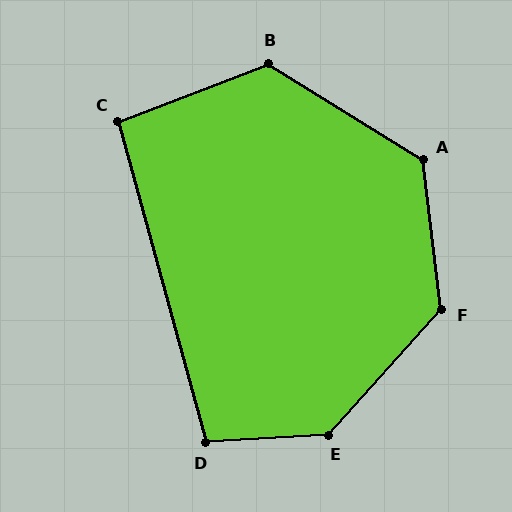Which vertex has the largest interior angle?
E, at approximately 136 degrees.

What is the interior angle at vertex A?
Approximately 129 degrees (obtuse).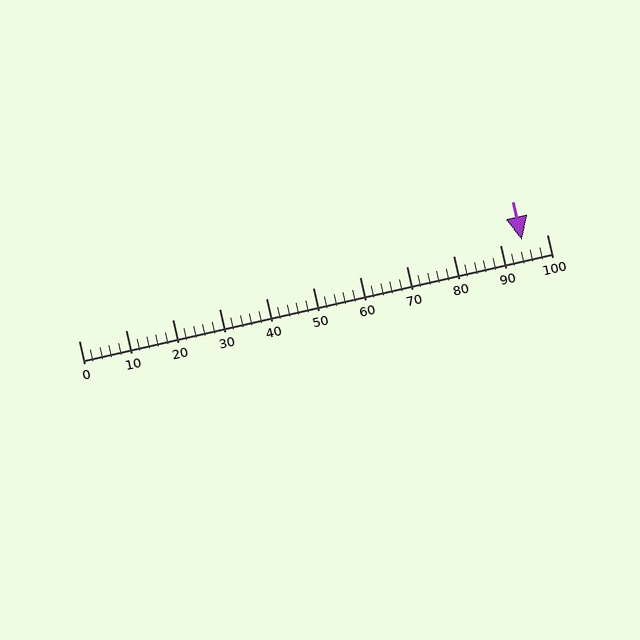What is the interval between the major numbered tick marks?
The major tick marks are spaced 10 units apart.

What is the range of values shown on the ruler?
The ruler shows values from 0 to 100.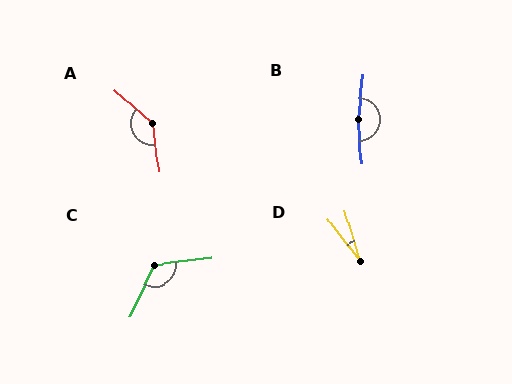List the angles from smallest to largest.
D (20°), C (123°), A (138°), B (169°).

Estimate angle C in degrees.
Approximately 123 degrees.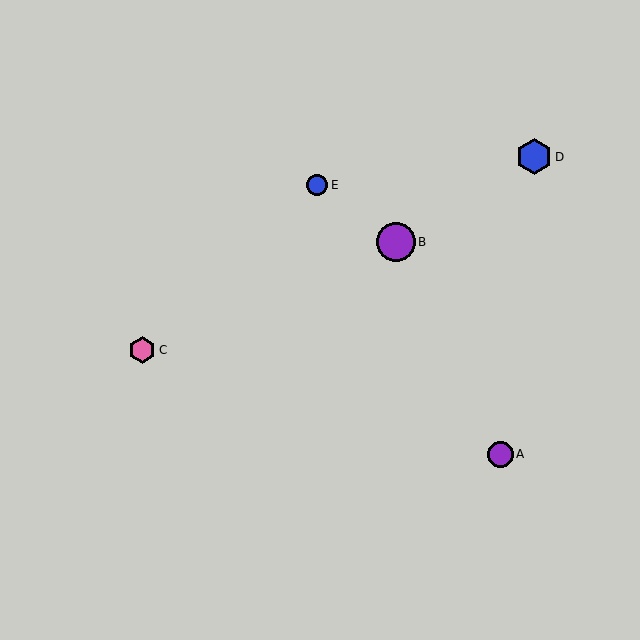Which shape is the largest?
The purple circle (labeled B) is the largest.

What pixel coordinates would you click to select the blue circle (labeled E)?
Click at (317, 185) to select the blue circle E.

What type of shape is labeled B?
Shape B is a purple circle.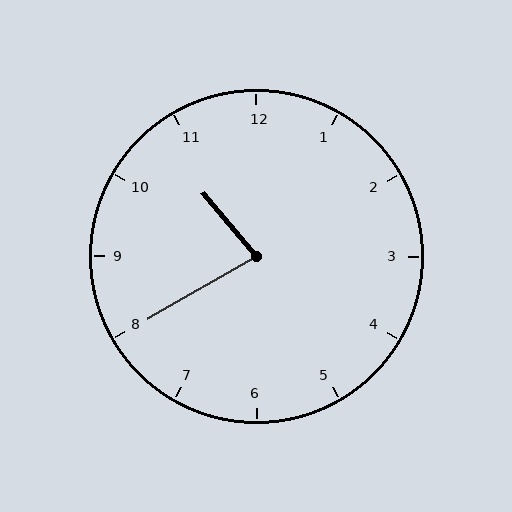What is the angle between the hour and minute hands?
Approximately 80 degrees.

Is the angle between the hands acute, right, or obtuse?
It is acute.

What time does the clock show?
10:40.